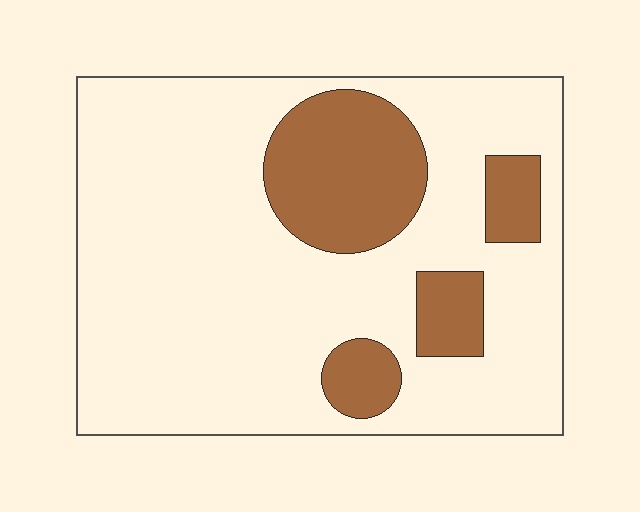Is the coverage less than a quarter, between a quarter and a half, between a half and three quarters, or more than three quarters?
Less than a quarter.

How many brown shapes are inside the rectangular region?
4.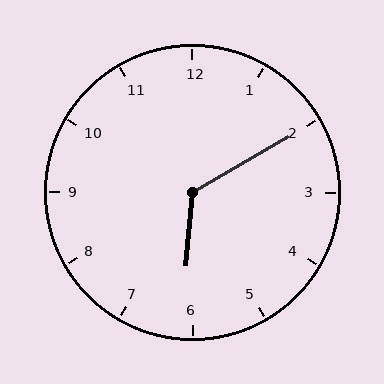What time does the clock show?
6:10.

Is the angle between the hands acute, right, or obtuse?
It is obtuse.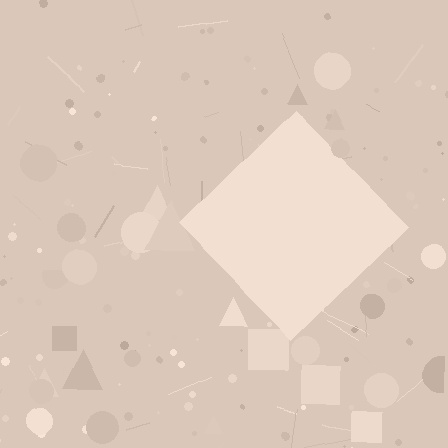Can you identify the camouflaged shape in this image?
The camouflaged shape is a diamond.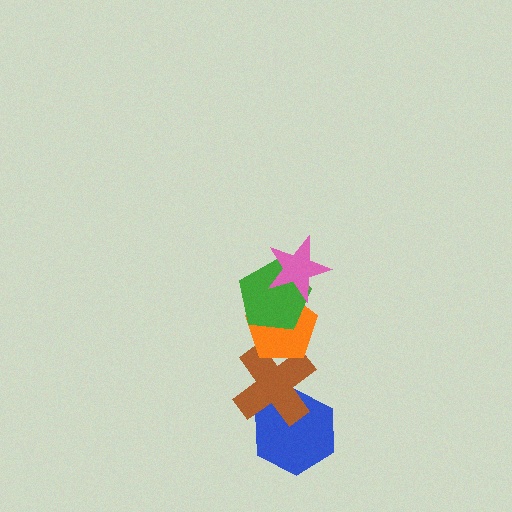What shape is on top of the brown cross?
The orange pentagon is on top of the brown cross.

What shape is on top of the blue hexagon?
The brown cross is on top of the blue hexagon.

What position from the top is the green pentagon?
The green pentagon is 2nd from the top.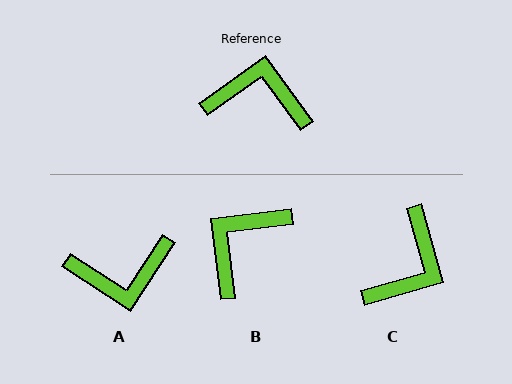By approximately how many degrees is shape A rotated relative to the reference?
Approximately 159 degrees clockwise.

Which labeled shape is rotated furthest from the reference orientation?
A, about 159 degrees away.